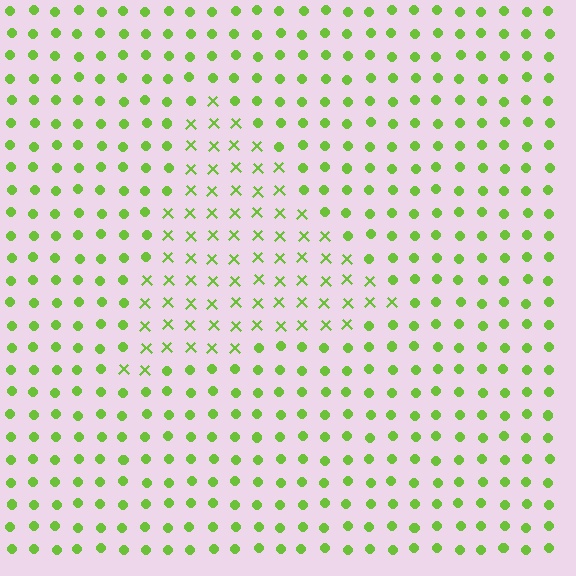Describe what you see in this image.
The image is filled with small lime elements arranged in a uniform grid. A triangle-shaped region contains X marks, while the surrounding area contains circles. The boundary is defined purely by the change in element shape.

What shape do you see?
I see a triangle.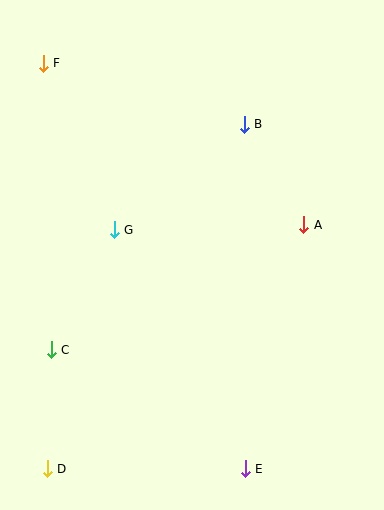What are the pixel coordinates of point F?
Point F is at (43, 63).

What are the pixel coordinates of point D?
Point D is at (47, 469).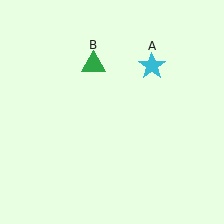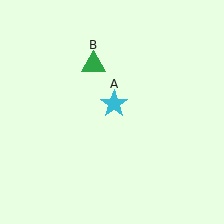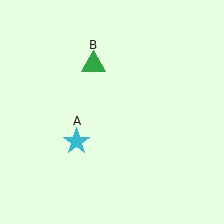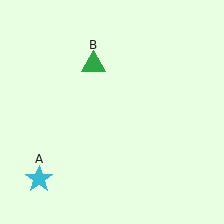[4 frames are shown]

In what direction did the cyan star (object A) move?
The cyan star (object A) moved down and to the left.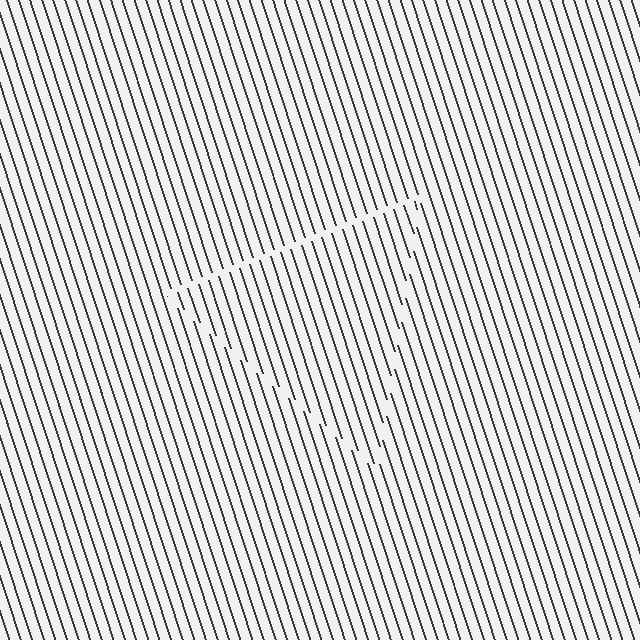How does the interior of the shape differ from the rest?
The interior of the shape contains the same grating, shifted by half a period — the contour is defined by the phase discontinuity where line-ends from the inner and outer gratings abut.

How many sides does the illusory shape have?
3 sides — the line-ends trace a triangle.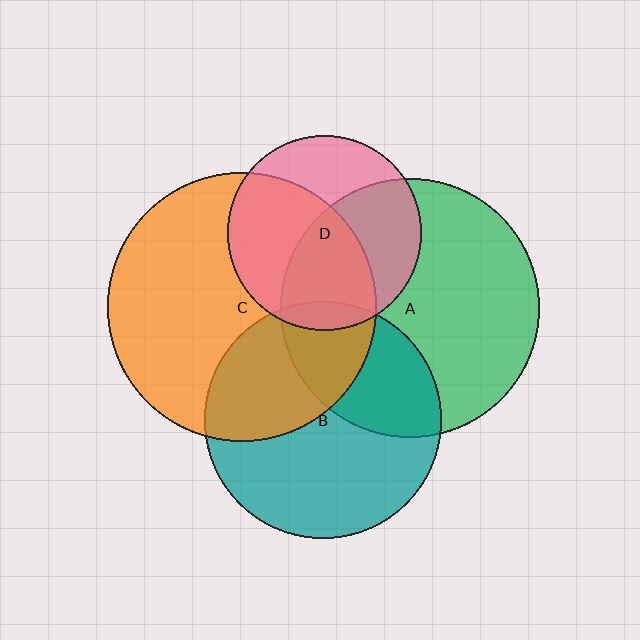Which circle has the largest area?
Circle C (orange).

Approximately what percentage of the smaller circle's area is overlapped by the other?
Approximately 50%.